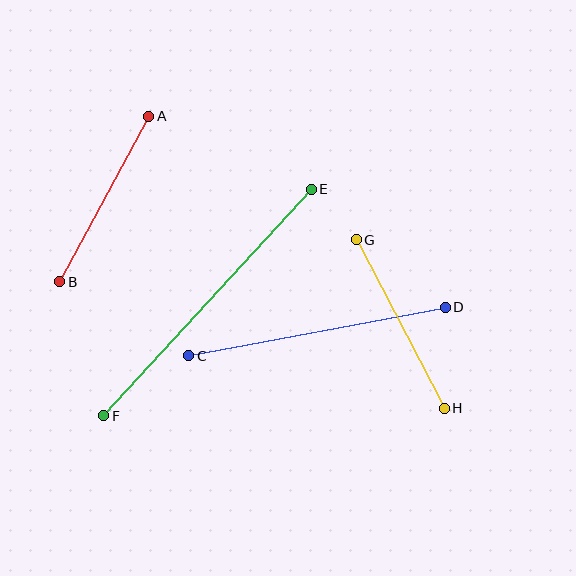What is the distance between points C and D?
The distance is approximately 261 pixels.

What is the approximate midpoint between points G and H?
The midpoint is at approximately (400, 324) pixels.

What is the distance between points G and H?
The distance is approximately 190 pixels.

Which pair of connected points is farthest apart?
Points E and F are farthest apart.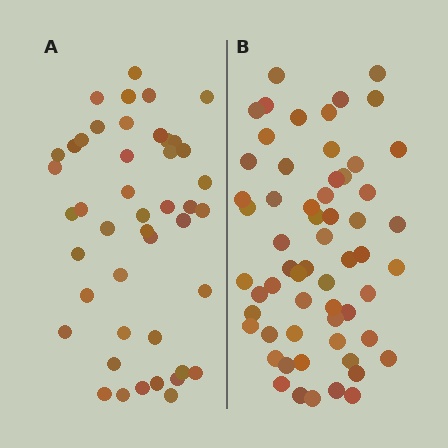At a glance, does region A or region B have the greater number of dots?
Region B (the right region) has more dots.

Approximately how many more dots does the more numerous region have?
Region B has approximately 15 more dots than region A.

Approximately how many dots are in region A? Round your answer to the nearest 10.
About 40 dots. (The exact count is 45, which rounds to 40.)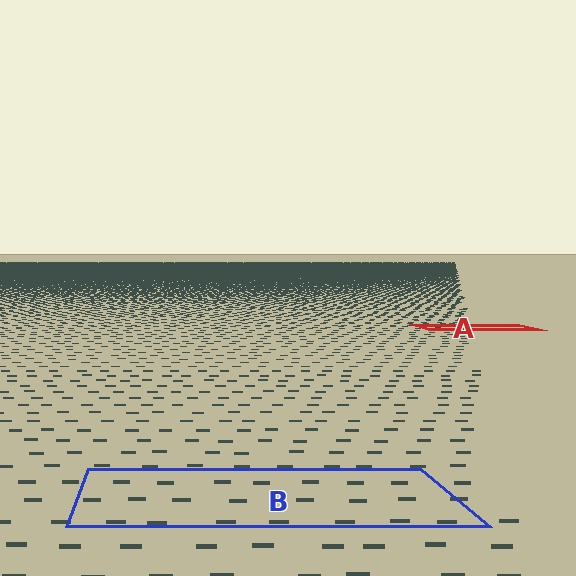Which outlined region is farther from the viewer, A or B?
Region A is farther from the viewer — the texture elements inside it appear smaller and more densely packed.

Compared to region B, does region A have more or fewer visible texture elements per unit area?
Region A has more texture elements per unit area — they are packed more densely because it is farther away.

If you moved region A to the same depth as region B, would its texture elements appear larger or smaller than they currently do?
They would appear larger. At a closer depth, the same texture elements are projected at a bigger on-screen size.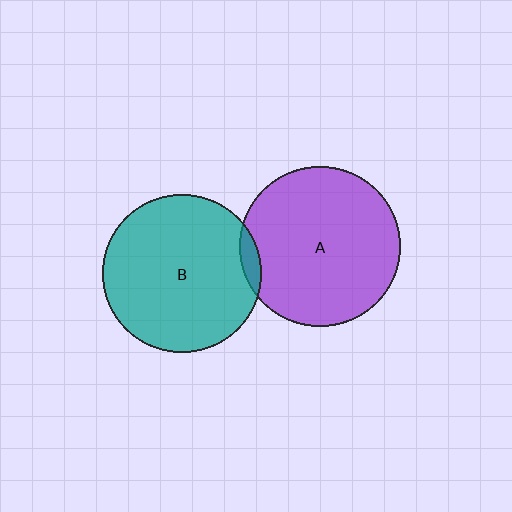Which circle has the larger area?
Circle A (purple).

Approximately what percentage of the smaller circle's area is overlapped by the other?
Approximately 5%.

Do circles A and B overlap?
Yes.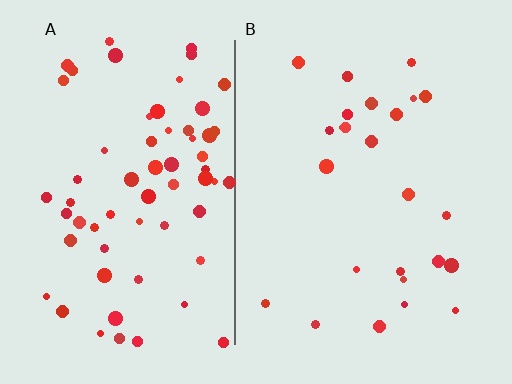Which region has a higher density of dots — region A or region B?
A (the left).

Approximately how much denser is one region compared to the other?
Approximately 2.5× — region A over region B.